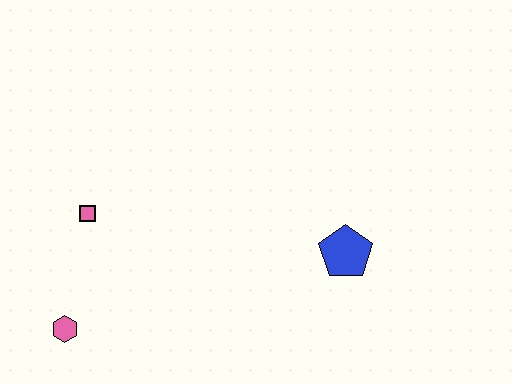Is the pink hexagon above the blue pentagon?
No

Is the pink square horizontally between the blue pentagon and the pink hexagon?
Yes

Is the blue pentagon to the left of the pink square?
No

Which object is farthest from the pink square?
The blue pentagon is farthest from the pink square.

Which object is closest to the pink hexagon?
The pink square is closest to the pink hexagon.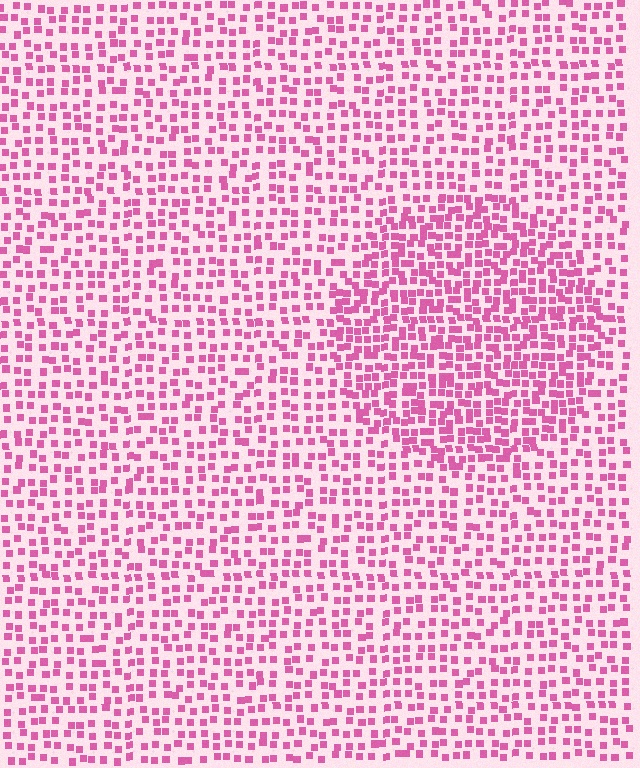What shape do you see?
I see a circle.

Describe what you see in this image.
The image contains small pink elements arranged at two different densities. A circle-shaped region is visible where the elements are more densely packed than the surrounding area.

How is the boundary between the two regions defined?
The boundary is defined by a change in element density (approximately 1.7x ratio). All elements are the same color, size, and shape.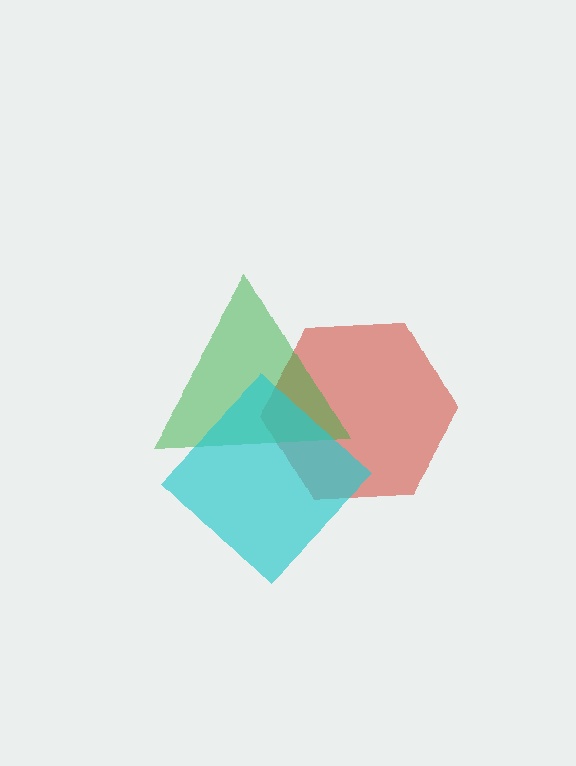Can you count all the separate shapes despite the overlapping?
Yes, there are 3 separate shapes.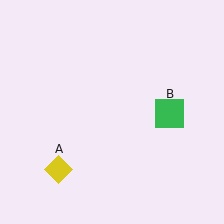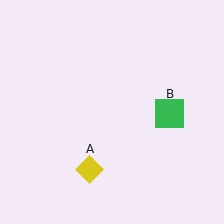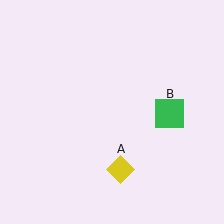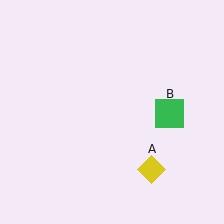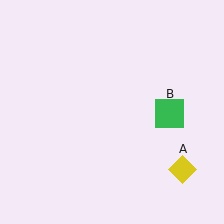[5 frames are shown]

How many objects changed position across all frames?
1 object changed position: yellow diamond (object A).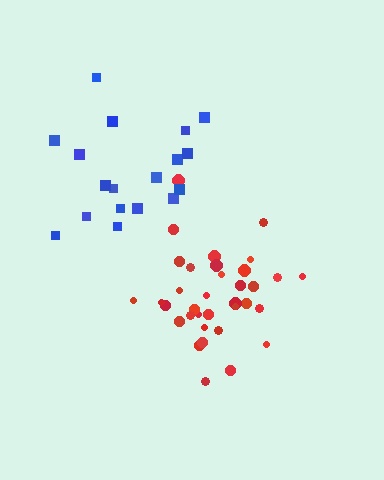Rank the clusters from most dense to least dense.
red, blue.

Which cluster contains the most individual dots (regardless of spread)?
Red (35).